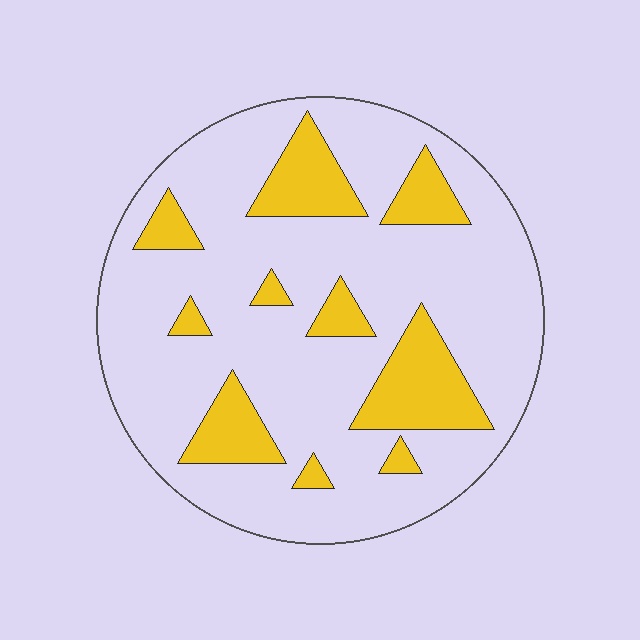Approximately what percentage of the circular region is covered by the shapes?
Approximately 20%.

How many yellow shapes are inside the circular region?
10.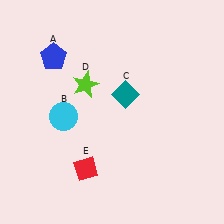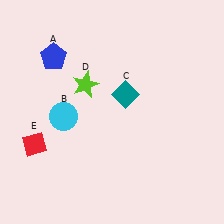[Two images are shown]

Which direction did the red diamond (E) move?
The red diamond (E) moved left.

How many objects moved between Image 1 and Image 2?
1 object moved between the two images.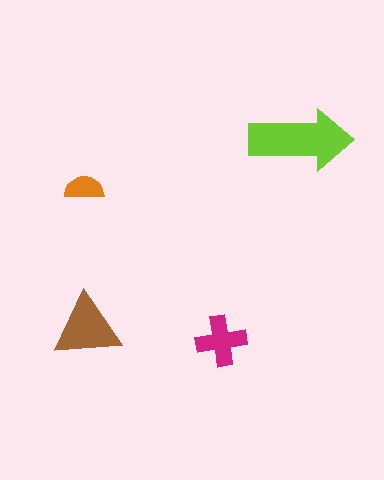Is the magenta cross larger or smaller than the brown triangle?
Smaller.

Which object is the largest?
The lime arrow.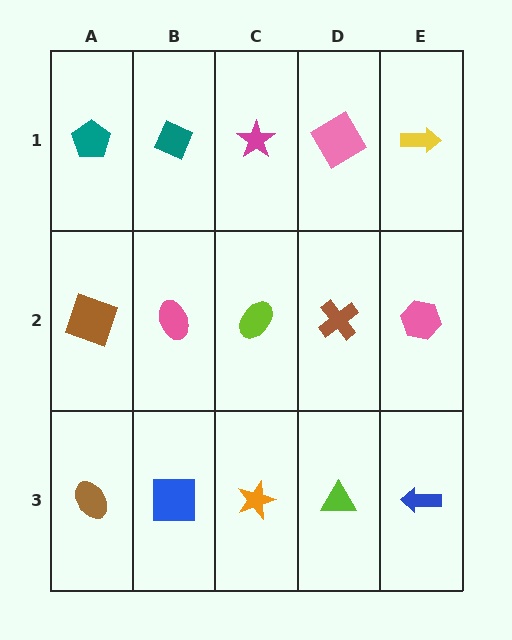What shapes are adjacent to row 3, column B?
A pink ellipse (row 2, column B), a brown ellipse (row 3, column A), an orange star (row 3, column C).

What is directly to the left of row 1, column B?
A teal pentagon.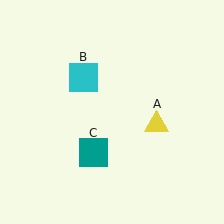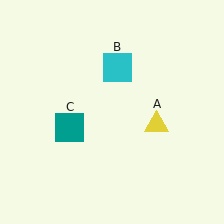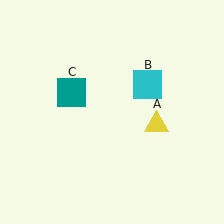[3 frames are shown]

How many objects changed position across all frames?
2 objects changed position: cyan square (object B), teal square (object C).